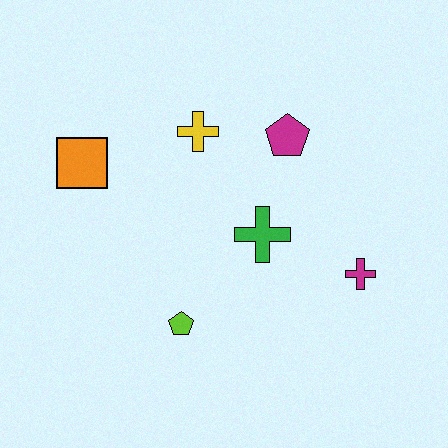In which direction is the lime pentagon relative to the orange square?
The lime pentagon is below the orange square.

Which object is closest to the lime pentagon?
The green cross is closest to the lime pentagon.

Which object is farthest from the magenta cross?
The orange square is farthest from the magenta cross.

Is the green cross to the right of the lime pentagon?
Yes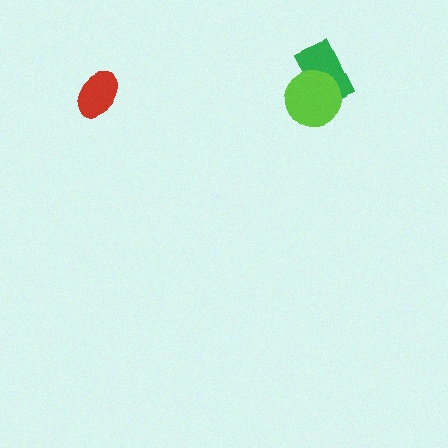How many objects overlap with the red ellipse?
0 objects overlap with the red ellipse.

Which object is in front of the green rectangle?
The lime circle is in front of the green rectangle.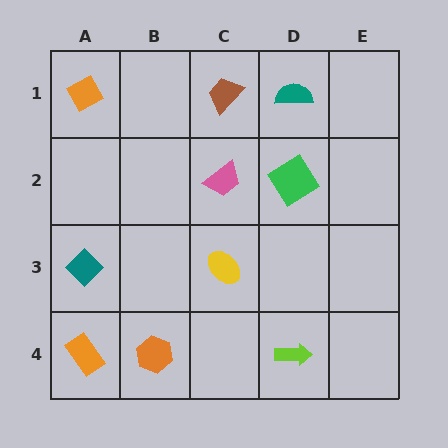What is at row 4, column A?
An orange rectangle.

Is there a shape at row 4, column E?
No, that cell is empty.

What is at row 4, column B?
An orange hexagon.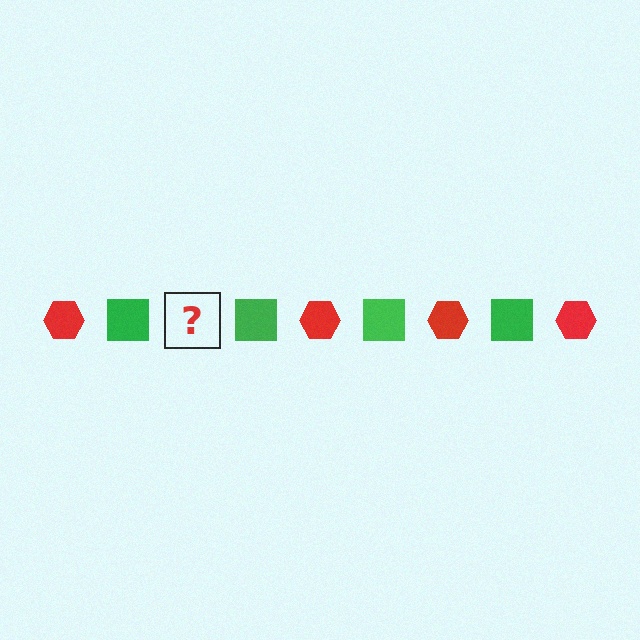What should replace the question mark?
The question mark should be replaced with a red hexagon.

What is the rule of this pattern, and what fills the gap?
The rule is that the pattern alternates between red hexagon and green square. The gap should be filled with a red hexagon.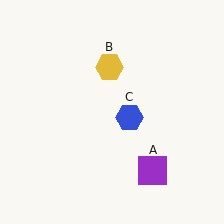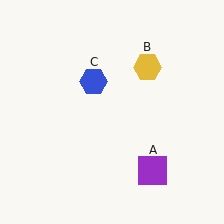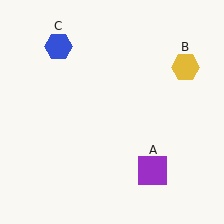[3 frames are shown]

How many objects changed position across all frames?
2 objects changed position: yellow hexagon (object B), blue hexagon (object C).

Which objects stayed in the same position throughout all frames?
Purple square (object A) remained stationary.